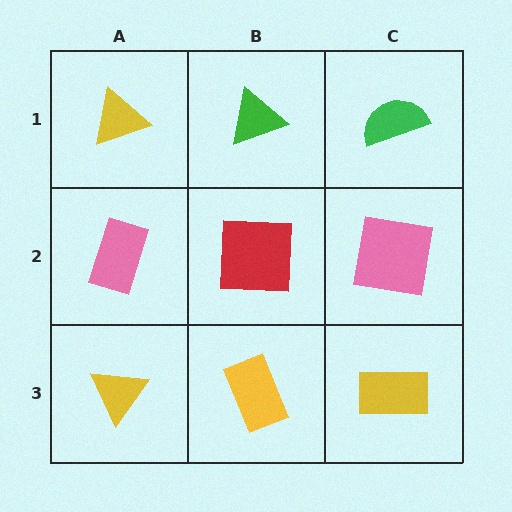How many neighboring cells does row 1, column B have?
3.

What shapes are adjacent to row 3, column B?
A red square (row 2, column B), a yellow triangle (row 3, column A), a yellow rectangle (row 3, column C).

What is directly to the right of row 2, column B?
A pink square.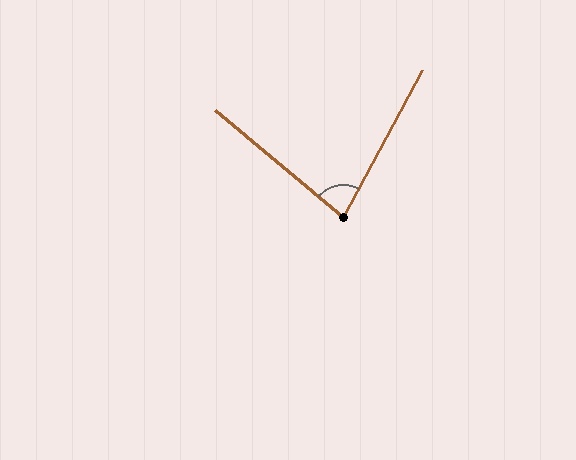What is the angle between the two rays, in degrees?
Approximately 78 degrees.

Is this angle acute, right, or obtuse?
It is acute.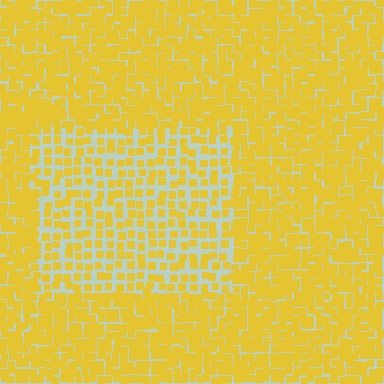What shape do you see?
I see a rectangle.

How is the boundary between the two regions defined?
The boundary is defined by a change in element density (approximately 1.9x ratio). All elements are the same color, size, and shape.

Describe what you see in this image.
The image contains small yellow elements arranged at two different densities. A rectangle-shaped region is visible where the elements are less densely packed than the surrounding area.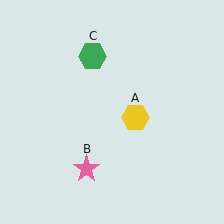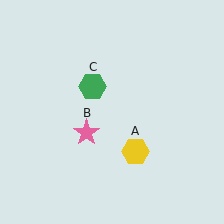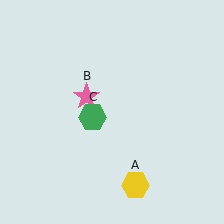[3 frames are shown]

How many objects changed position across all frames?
3 objects changed position: yellow hexagon (object A), pink star (object B), green hexagon (object C).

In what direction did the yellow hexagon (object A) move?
The yellow hexagon (object A) moved down.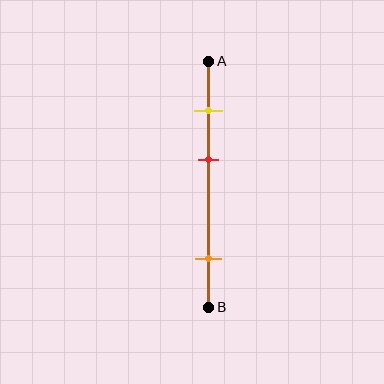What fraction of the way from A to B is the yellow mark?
The yellow mark is approximately 20% (0.2) of the way from A to B.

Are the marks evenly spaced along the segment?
No, the marks are not evenly spaced.